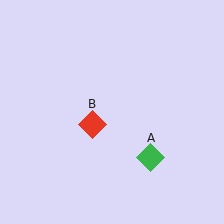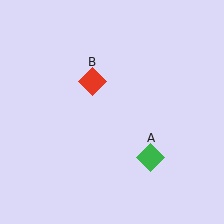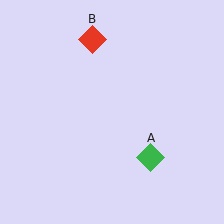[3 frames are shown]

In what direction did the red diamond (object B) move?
The red diamond (object B) moved up.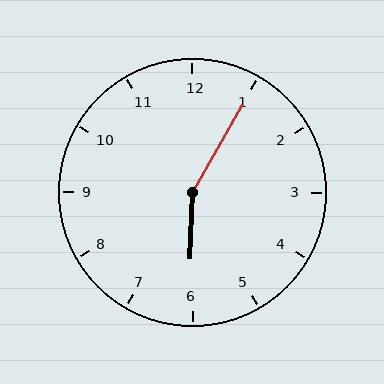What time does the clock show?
6:05.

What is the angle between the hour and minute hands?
Approximately 152 degrees.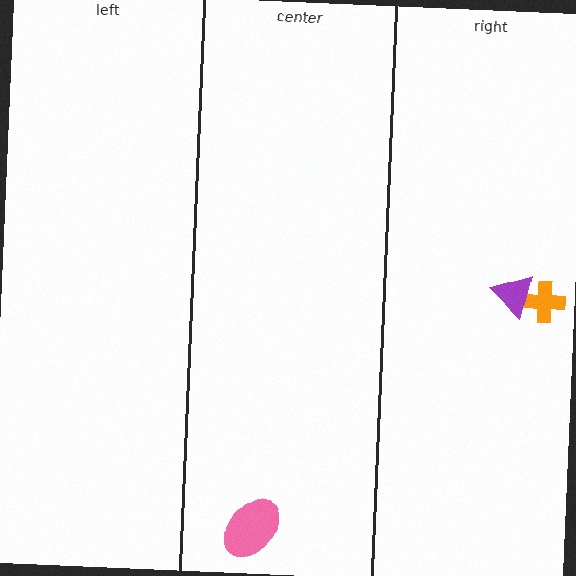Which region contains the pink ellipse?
The center region.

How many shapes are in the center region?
1.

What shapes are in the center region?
The pink ellipse.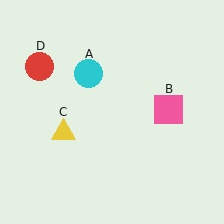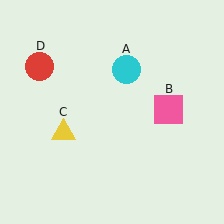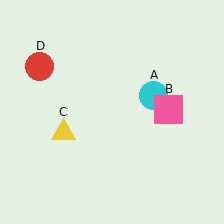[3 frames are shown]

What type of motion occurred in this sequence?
The cyan circle (object A) rotated clockwise around the center of the scene.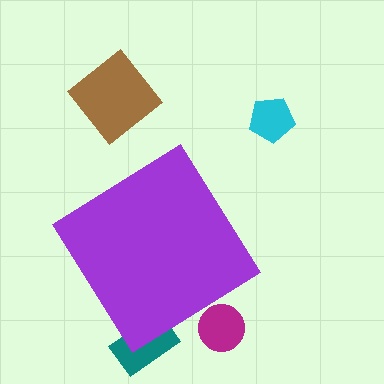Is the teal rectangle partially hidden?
Yes, the teal rectangle is partially hidden behind the purple diamond.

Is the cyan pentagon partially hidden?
No, the cyan pentagon is fully visible.